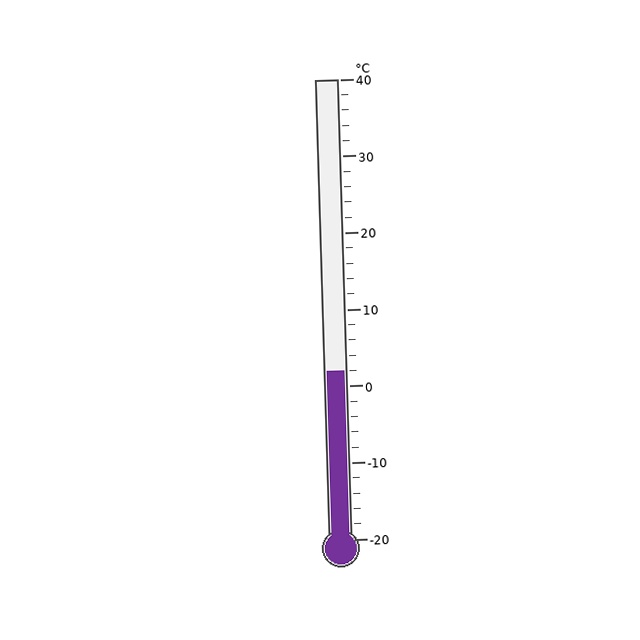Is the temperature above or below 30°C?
The temperature is below 30°C.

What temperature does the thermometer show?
The thermometer shows approximately 2°C.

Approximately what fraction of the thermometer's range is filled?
The thermometer is filled to approximately 35% of its range.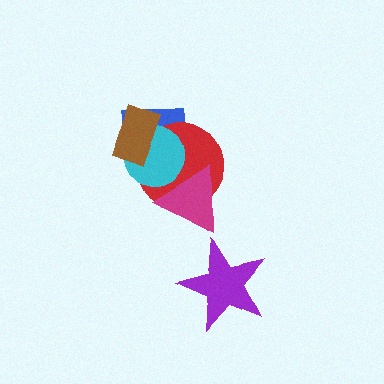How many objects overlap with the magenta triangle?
2 objects overlap with the magenta triangle.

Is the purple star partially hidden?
No, no other shape covers it.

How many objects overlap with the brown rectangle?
3 objects overlap with the brown rectangle.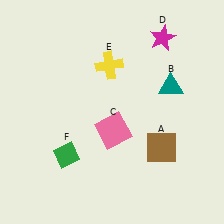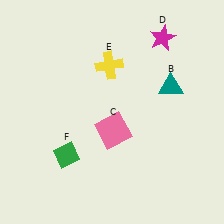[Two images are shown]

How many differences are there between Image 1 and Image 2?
There is 1 difference between the two images.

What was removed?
The brown square (A) was removed in Image 2.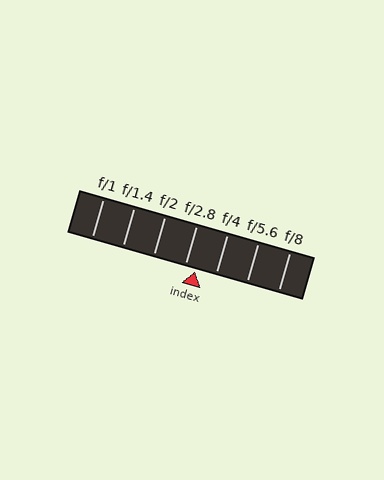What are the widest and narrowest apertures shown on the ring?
The widest aperture shown is f/1 and the narrowest is f/8.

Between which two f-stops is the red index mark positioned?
The index mark is between f/2.8 and f/4.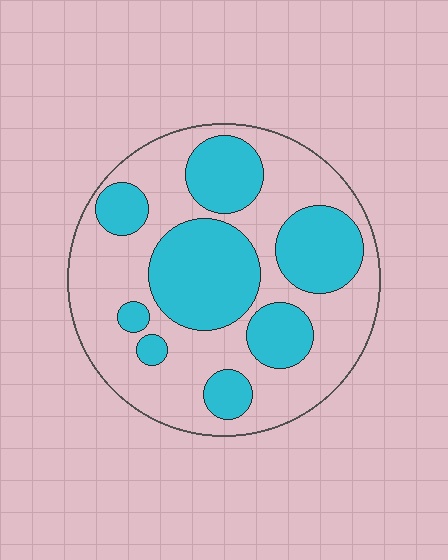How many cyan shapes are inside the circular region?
8.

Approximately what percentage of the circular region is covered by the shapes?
Approximately 40%.